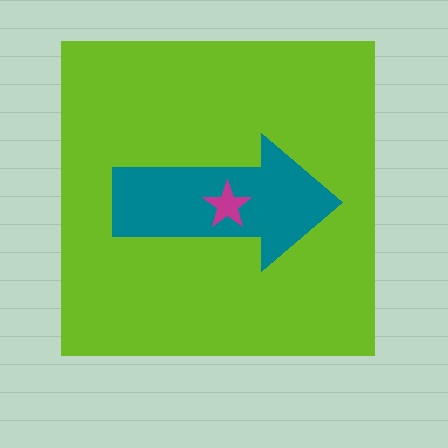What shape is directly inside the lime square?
The teal arrow.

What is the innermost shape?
The magenta star.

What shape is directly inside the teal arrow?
The magenta star.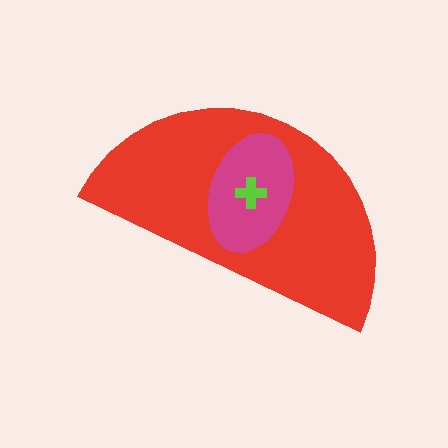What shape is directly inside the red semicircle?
The magenta ellipse.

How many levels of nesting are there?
3.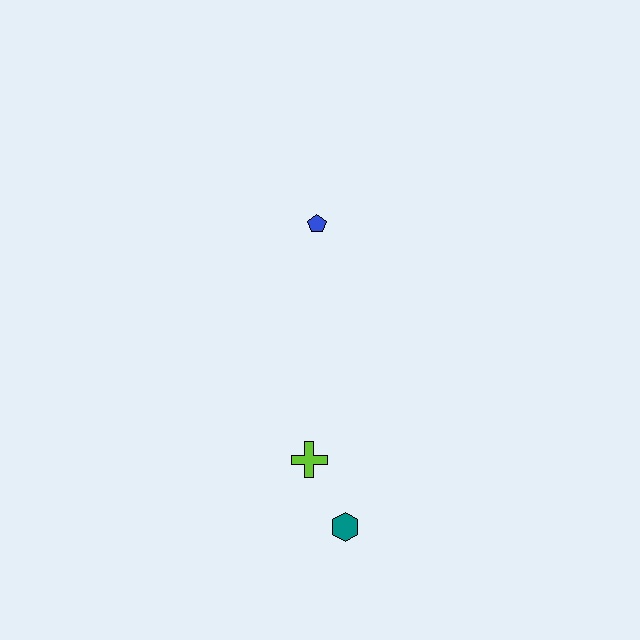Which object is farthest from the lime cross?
The blue pentagon is farthest from the lime cross.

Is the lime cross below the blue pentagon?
Yes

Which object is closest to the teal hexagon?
The lime cross is closest to the teal hexagon.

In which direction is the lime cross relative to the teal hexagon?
The lime cross is above the teal hexagon.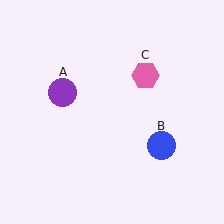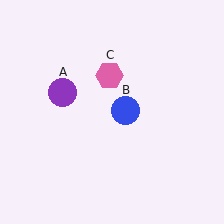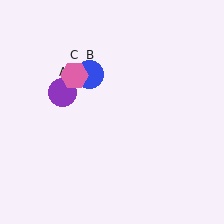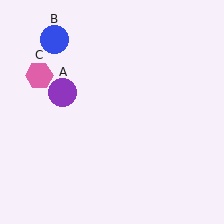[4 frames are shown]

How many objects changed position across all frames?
2 objects changed position: blue circle (object B), pink hexagon (object C).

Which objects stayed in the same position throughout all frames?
Purple circle (object A) remained stationary.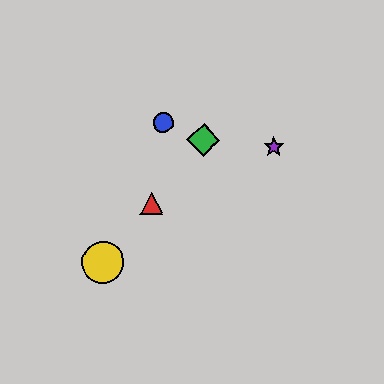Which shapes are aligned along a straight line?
The red triangle, the green diamond, the yellow circle are aligned along a straight line.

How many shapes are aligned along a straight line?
3 shapes (the red triangle, the green diamond, the yellow circle) are aligned along a straight line.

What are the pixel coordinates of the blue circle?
The blue circle is at (163, 123).